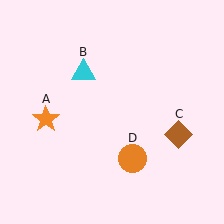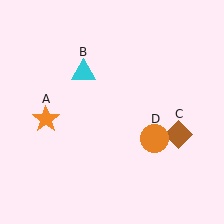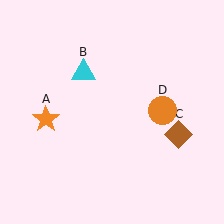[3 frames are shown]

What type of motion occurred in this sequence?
The orange circle (object D) rotated counterclockwise around the center of the scene.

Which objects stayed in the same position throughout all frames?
Orange star (object A) and cyan triangle (object B) and brown diamond (object C) remained stationary.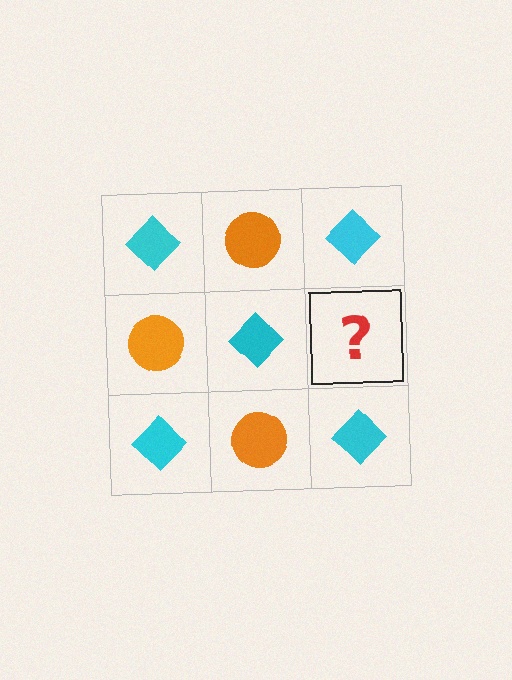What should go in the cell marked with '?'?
The missing cell should contain an orange circle.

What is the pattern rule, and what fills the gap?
The rule is that it alternates cyan diamond and orange circle in a checkerboard pattern. The gap should be filled with an orange circle.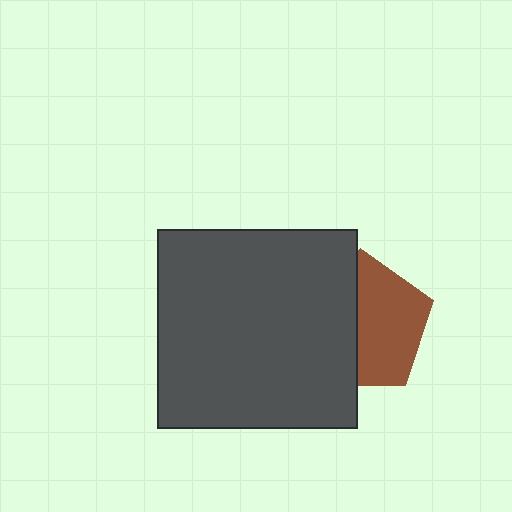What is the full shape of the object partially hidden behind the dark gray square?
The partially hidden object is a brown pentagon.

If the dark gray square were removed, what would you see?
You would see the complete brown pentagon.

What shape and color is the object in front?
The object in front is a dark gray square.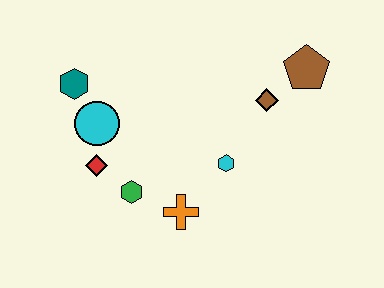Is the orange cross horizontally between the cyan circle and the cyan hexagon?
Yes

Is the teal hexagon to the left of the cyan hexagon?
Yes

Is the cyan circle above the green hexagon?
Yes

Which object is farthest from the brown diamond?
The teal hexagon is farthest from the brown diamond.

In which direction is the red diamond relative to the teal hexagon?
The red diamond is below the teal hexagon.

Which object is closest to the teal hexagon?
The cyan circle is closest to the teal hexagon.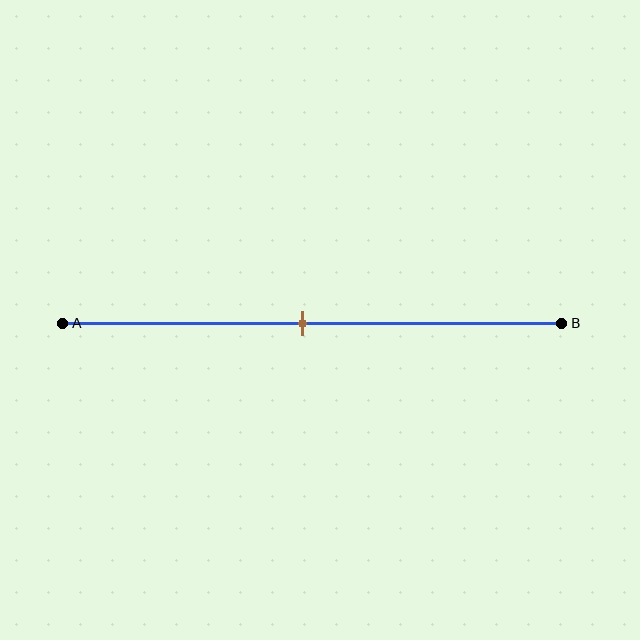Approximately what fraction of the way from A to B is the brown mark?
The brown mark is approximately 50% of the way from A to B.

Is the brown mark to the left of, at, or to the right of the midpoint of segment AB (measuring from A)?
The brown mark is approximately at the midpoint of segment AB.